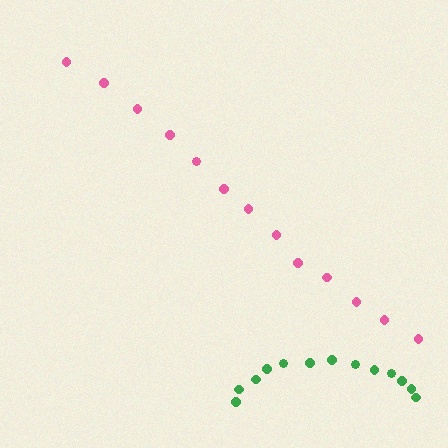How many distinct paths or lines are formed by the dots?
There are 2 distinct paths.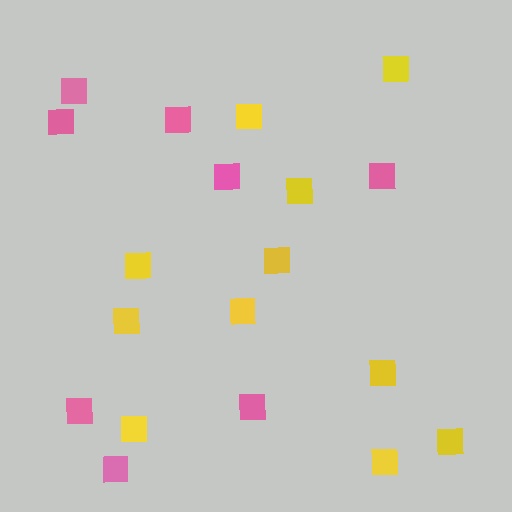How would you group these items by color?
There are 2 groups: one group of pink squares (8) and one group of yellow squares (11).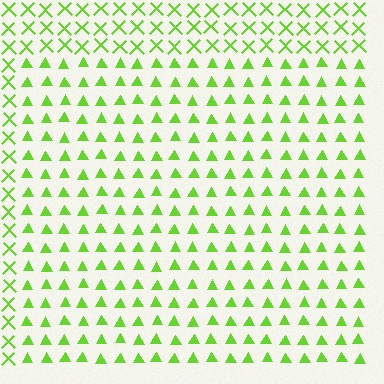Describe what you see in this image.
The image is filled with small lime elements arranged in a uniform grid. A rectangle-shaped region contains triangles, while the surrounding area contains X marks. The boundary is defined purely by the change in element shape.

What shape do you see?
I see a rectangle.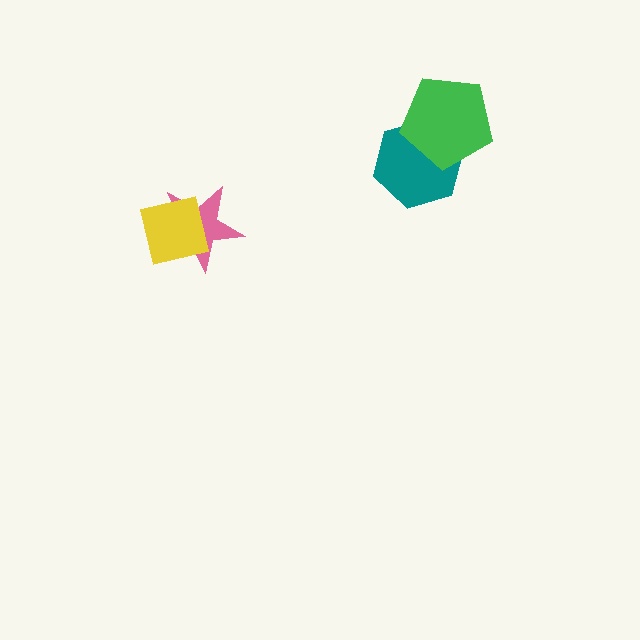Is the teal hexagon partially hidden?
Yes, it is partially covered by another shape.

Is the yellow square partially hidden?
No, no other shape covers it.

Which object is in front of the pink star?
The yellow square is in front of the pink star.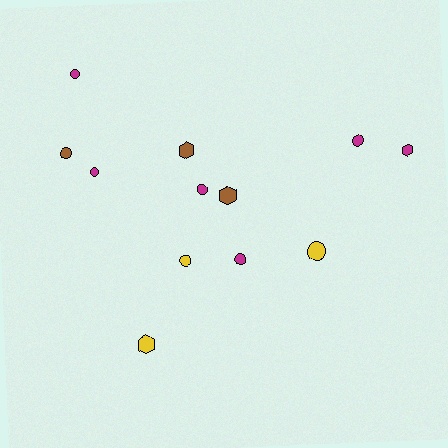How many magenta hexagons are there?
There is 1 magenta hexagon.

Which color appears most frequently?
Magenta, with 6 objects.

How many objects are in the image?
There are 12 objects.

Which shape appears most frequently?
Circle, with 8 objects.